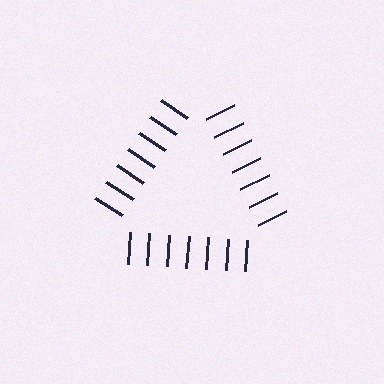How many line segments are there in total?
21 — 7 along each of the 3 edges.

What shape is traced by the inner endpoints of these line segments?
An illusory triangle — the line segments terminate on its edges but no continuous stroke is drawn.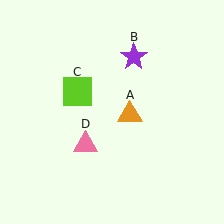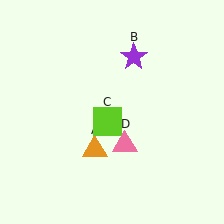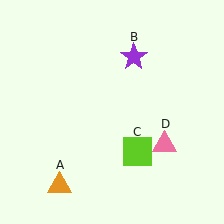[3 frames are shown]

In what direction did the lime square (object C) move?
The lime square (object C) moved down and to the right.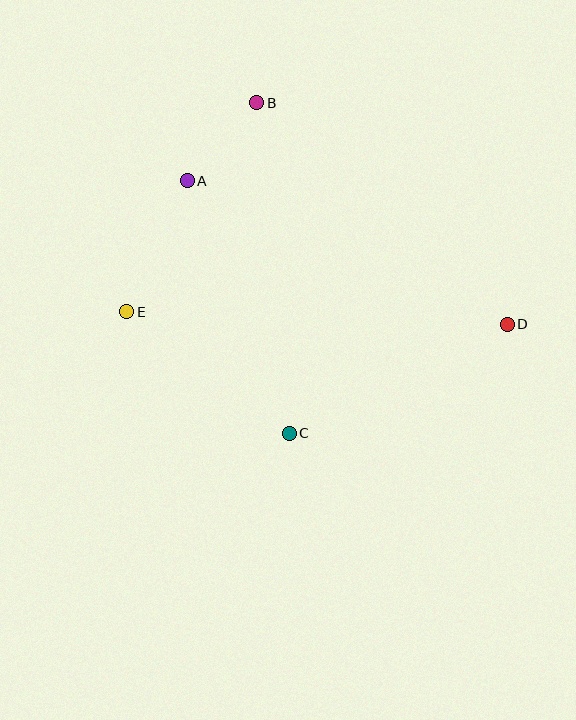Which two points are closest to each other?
Points A and B are closest to each other.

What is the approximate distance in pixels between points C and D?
The distance between C and D is approximately 244 pixels.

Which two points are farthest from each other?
Points D and E are farthest from each other.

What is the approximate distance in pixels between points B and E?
The distance between B and E is approximately 246 pixels.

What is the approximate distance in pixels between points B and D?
The distance between B and D is approximately 335 pixels.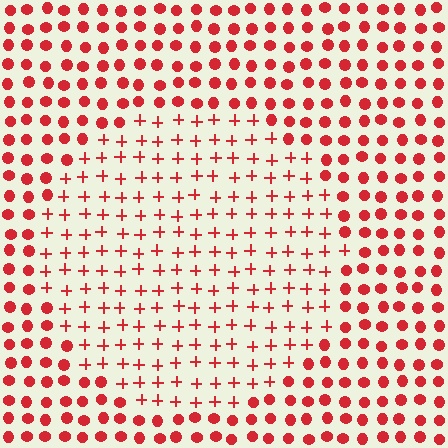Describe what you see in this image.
The image is filled with small red elements arranged in a uniform grid. A circle-shaped region contains plus signs, while the surrounding area contains circles. The boundary is defined purely by the change in element shape.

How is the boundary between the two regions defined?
The boundary is defined by a change in element shape: plus signs inside vs. circles outside. All elements share the same color and spacing.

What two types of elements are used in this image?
The image uses plus signs inside the circle region and circles outside it.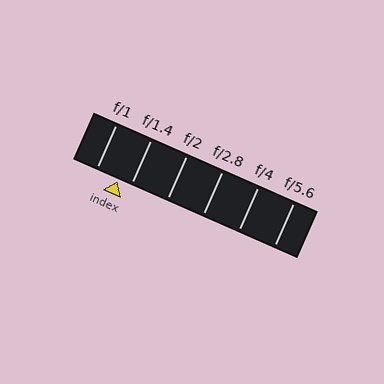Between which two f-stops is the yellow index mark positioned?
The index mark is between f/1 and f/1.4.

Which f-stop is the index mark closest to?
The index mark is closest to f/1.4.